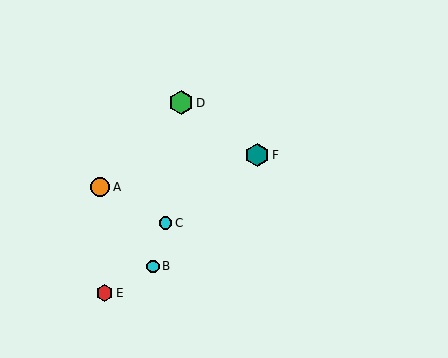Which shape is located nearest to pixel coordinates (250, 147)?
The teal hexagon (labeled F) at (257, 155) is nearest to that location.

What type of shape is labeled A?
Shape A is an orange circle.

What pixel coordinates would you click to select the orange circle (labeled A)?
Click at (100, 187) to select the orange circle A.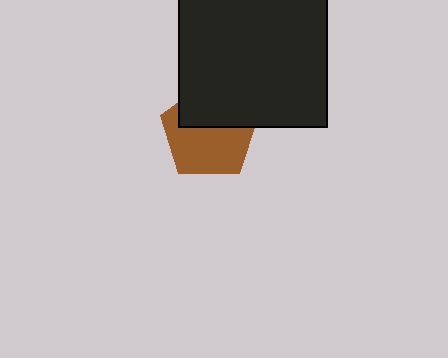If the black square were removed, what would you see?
You would see the complete brown pentagon.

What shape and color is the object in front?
The object in front is a black square.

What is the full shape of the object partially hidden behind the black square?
The partially hidden object is a brown pentagon.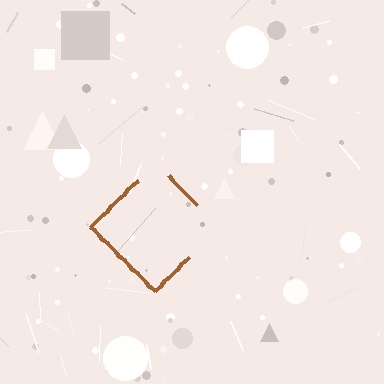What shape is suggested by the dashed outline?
The dashed outline suggests a diamond.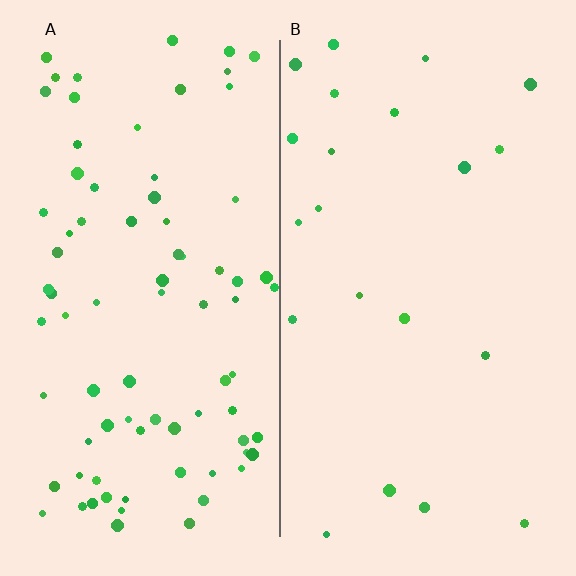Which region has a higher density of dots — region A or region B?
A (the left).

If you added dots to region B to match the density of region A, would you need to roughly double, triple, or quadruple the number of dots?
Approximately quadruple.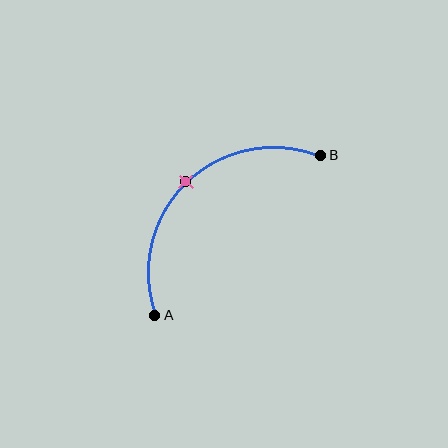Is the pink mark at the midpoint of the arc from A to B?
Yes. The pink mark lies on the arc at equal arc-length from both A and B — it is the arc midpoint.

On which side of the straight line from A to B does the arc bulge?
The arc bulges above and to the left of the straight line connecting A and B.